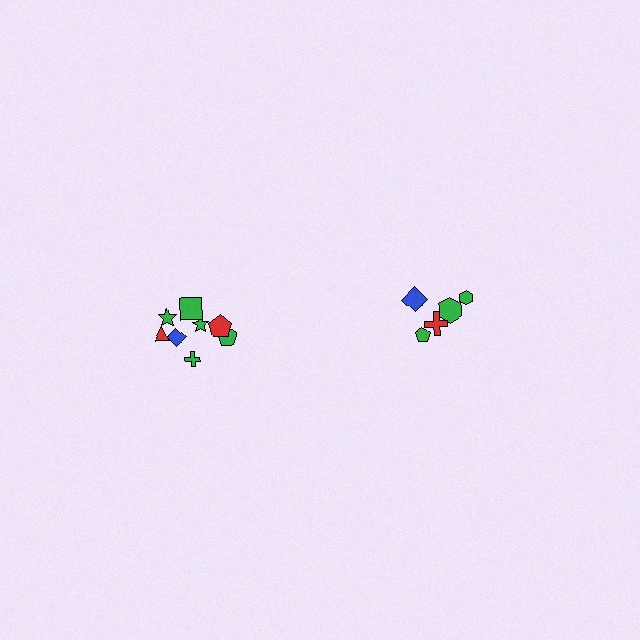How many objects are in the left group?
There are 8 objects.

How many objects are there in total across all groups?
There are 13 objects.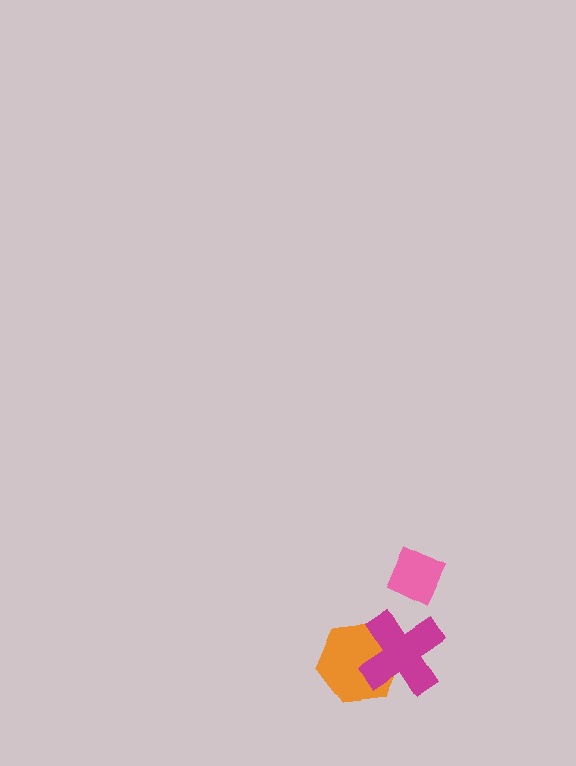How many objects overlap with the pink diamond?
0 objects overlap with the pink diamond.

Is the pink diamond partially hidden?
No, no other shape covers it.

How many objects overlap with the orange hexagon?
1 object overlaps with the orange hexagon.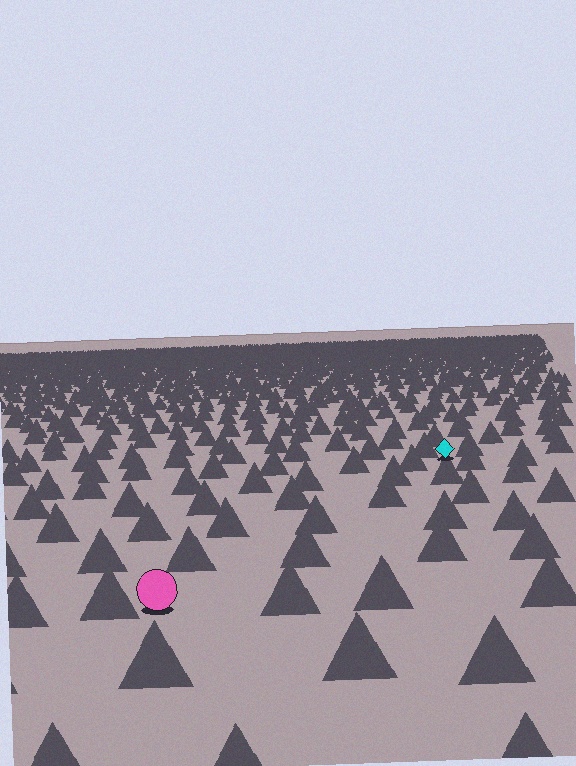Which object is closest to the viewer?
The pink circle is closest. The texture marks near it are larger and more spread out.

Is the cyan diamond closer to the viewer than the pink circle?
No. The pink circle is closer — you can tell from the texture gradient: the ground texture is coarser near it.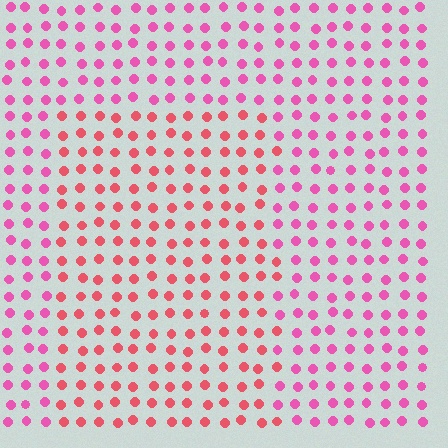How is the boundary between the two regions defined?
The boundary is defined purely by a slight shift in hue (about 30 degrees). Spacing, size, and orientation are identical on both sides.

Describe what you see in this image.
The image is filled with small pink elements in a uniform arrangement. A rectangle-shaped region is visible where the elements are tinted to a slightly different hue, forming a subtle color boundary.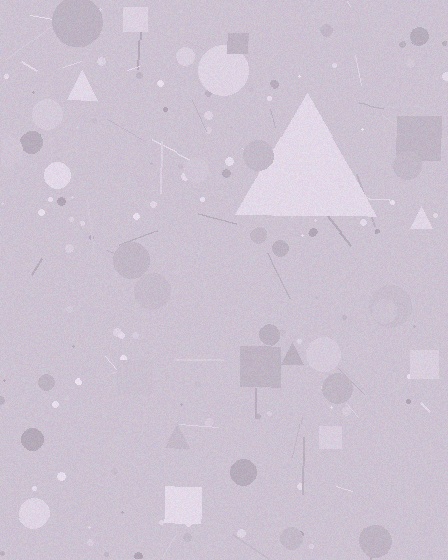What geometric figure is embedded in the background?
A triangle is embedded in the background.